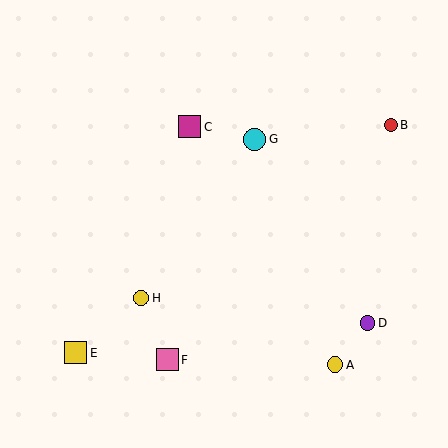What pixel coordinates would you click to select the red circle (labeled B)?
Click at (391, 125) to select the red circle B.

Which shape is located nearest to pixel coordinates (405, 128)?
The red circle (labeled B) at (391, 125) is nearest to that location.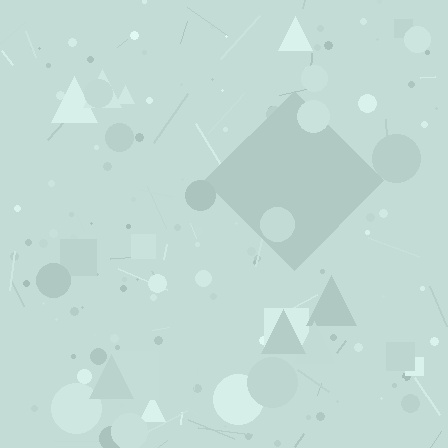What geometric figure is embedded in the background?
A diamond is embedded in the background.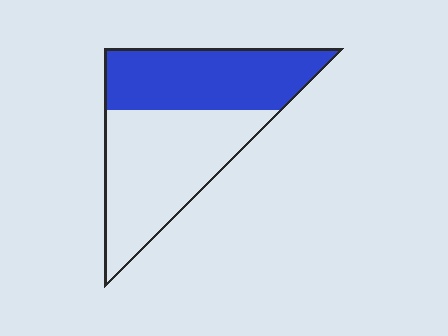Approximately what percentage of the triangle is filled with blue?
Approximately 45%.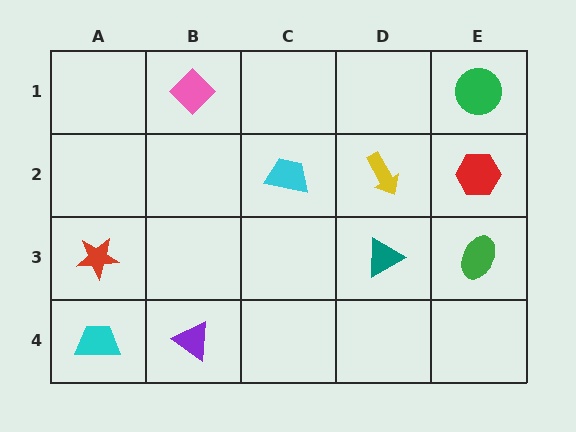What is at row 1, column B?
A pink diamond.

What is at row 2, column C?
A cyan trapezoid.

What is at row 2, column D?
A yellow arrow.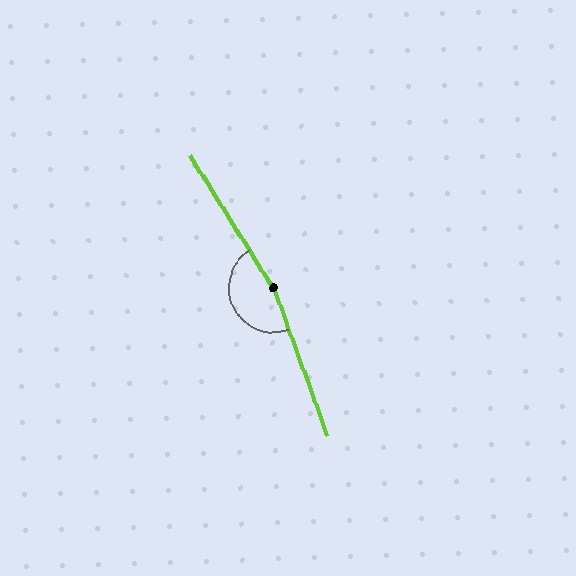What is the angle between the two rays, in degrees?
Approximately 168 degrees.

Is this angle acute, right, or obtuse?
It is obtuse.